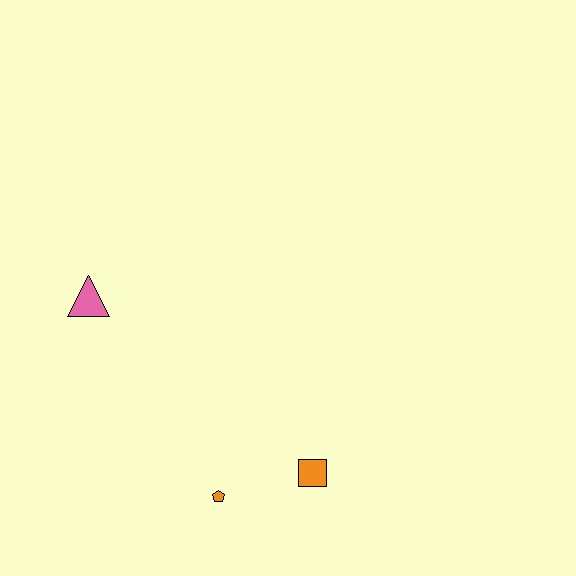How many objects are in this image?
There are 3 objects.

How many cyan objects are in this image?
There are no cyan objects.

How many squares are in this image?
There is 1 square.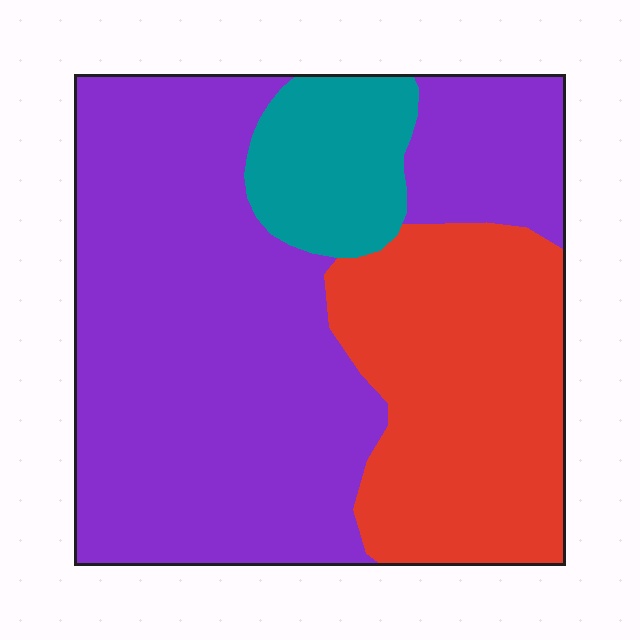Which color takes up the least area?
Teal, at roughly 10%.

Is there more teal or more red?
Red.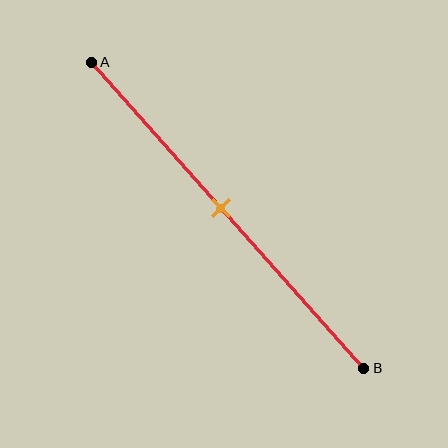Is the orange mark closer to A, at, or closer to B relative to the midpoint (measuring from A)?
The orange mark is approximately at the midpoint of segment AB.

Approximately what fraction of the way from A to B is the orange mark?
The orange mark is approximately 50% of the way from A to B.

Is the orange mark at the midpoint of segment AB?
Yes, the mark is approximately at the midpoint.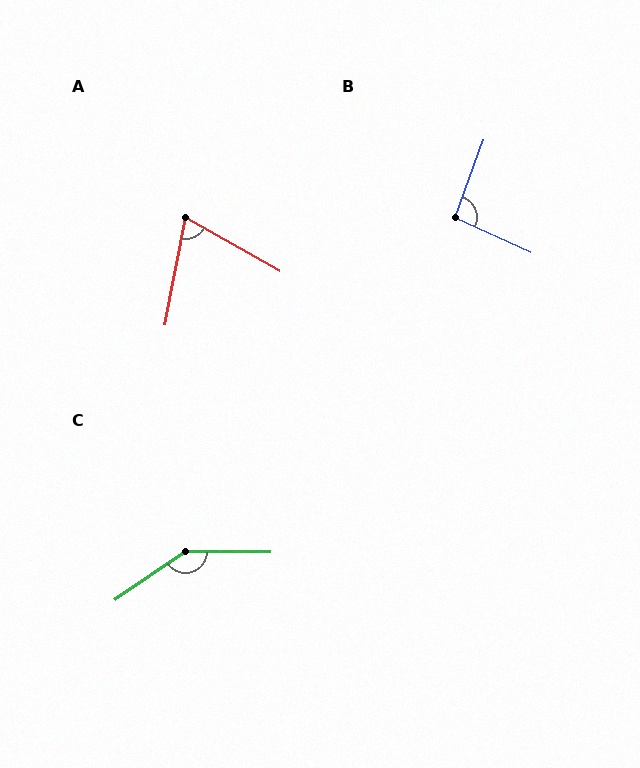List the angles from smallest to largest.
A (71°), B (94°), C (145°).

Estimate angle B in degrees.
Approximately 94 degrees.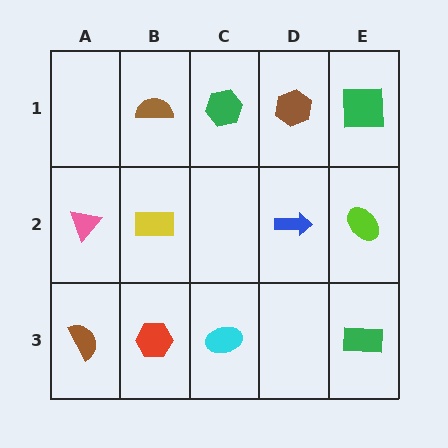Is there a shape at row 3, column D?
No, that cell is empty.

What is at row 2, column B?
A yellow rectangle.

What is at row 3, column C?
A cyan ellipse.